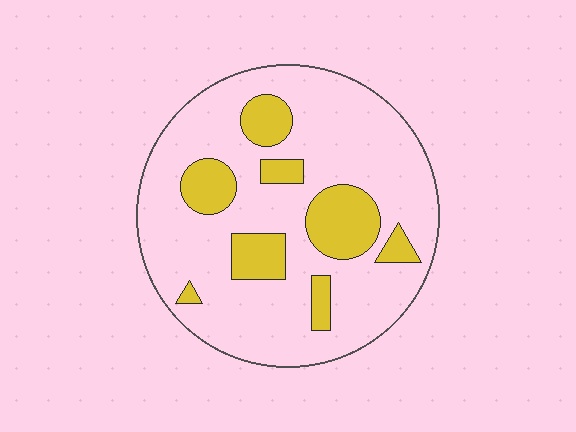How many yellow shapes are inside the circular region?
8.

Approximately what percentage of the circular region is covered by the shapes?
Approximately 20%.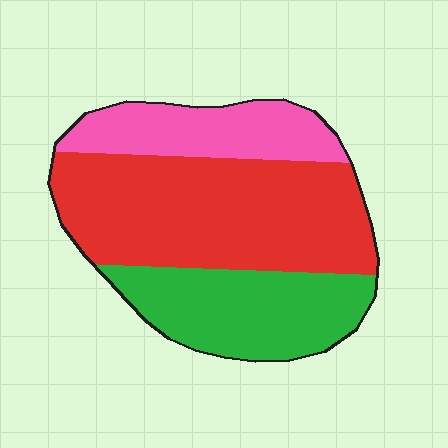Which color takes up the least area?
Pink, at roughly 20%.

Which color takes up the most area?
Red, at roughly 50%.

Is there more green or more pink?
Green.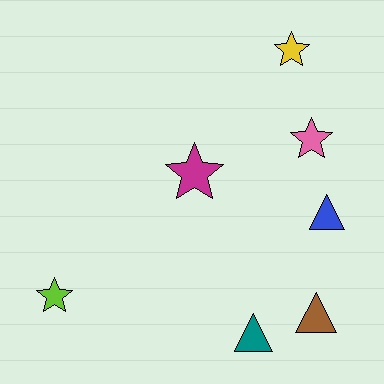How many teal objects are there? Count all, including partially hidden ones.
There is 1 teal object.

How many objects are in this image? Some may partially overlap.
There are 7 objects.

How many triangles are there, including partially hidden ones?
There are 3 triangles.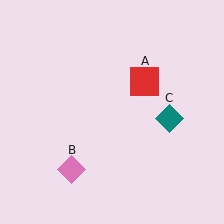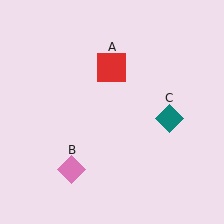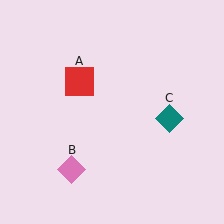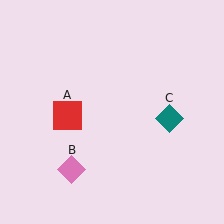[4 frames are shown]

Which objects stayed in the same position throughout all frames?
Pink diamond (object B) and teal diamond (object C) remained stationary.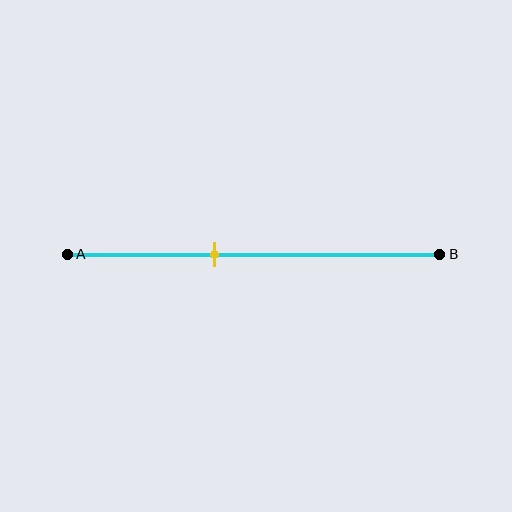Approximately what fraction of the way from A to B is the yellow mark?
The yellow mark is approximately 40% of the way from A to B.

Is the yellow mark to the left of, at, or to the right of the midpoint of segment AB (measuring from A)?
The yellow mark is to the left of the midpoint of segment AB.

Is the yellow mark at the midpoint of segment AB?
No, the mark is at about 40% from A, not at the 50% midpoint.